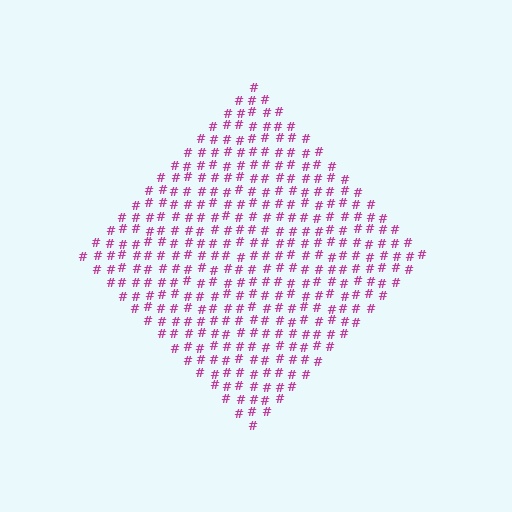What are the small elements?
The small elements are hash symbols.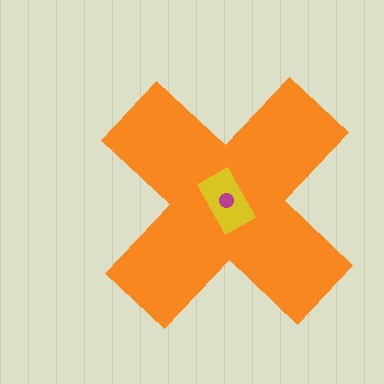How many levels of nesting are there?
3.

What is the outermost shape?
The orange cross.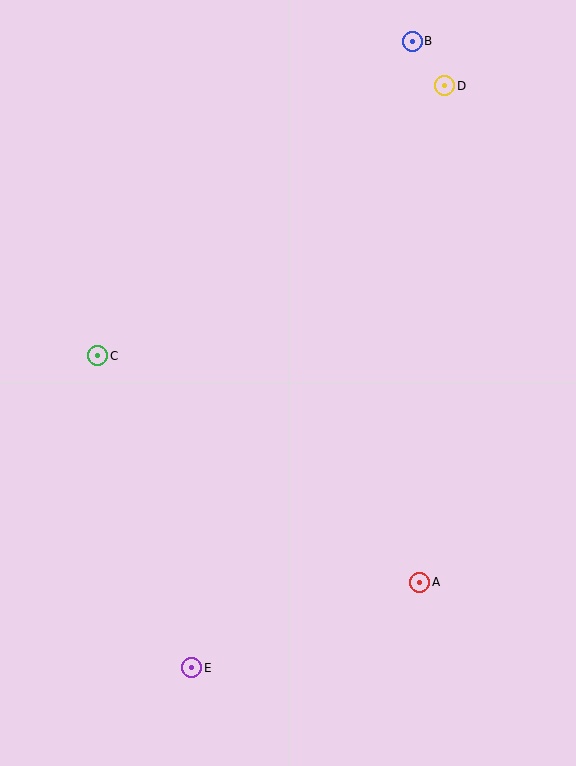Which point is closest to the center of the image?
Point C at (98, 356) is closest to the center.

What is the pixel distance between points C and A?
The distance between C and A is 393 pixels.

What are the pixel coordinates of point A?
Point A is at (420, 582).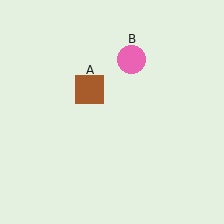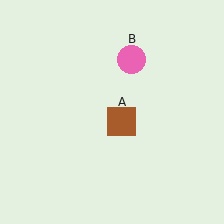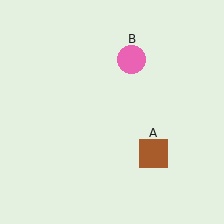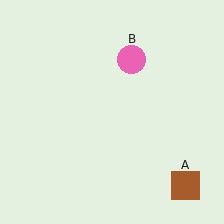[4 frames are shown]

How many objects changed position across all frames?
1 object changed position: brown square (object A).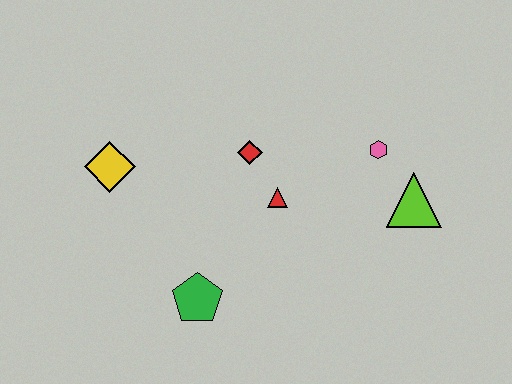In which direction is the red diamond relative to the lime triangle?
The red diamond is to the left of the lime triangle.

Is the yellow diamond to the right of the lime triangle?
No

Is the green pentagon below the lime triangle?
Yes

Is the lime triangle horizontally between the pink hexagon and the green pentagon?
No